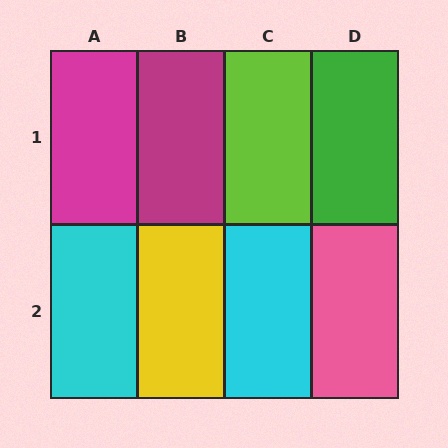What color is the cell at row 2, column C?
Cyan.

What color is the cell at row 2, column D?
Pink.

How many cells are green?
1 cell is green.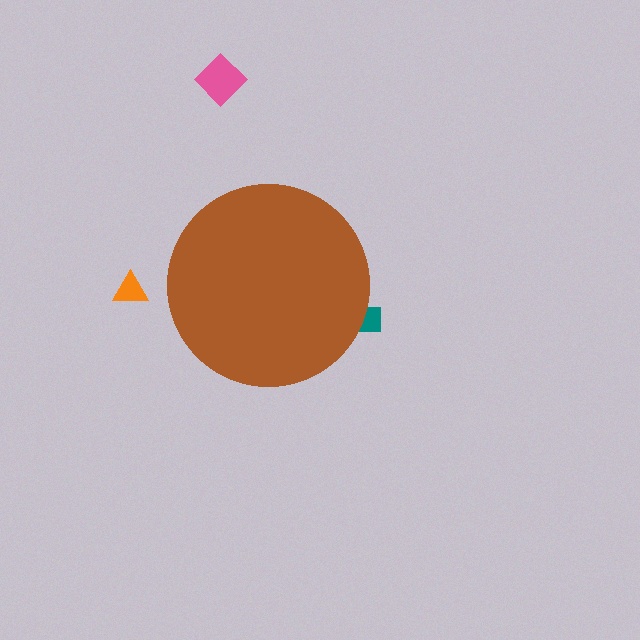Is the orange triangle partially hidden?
No, the orange triangle is fully visible.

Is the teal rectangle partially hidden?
Yes, the teal rectangle is partially hidden behind the brown circle.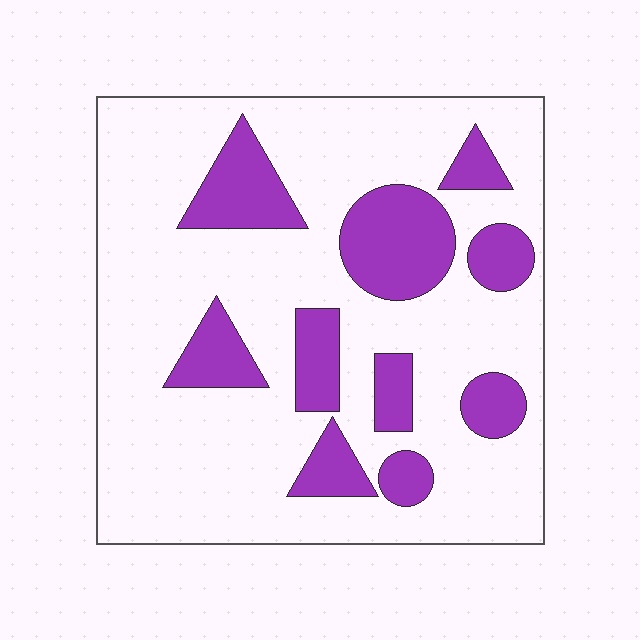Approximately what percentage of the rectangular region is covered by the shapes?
Approximately 25%.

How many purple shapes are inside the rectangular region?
10.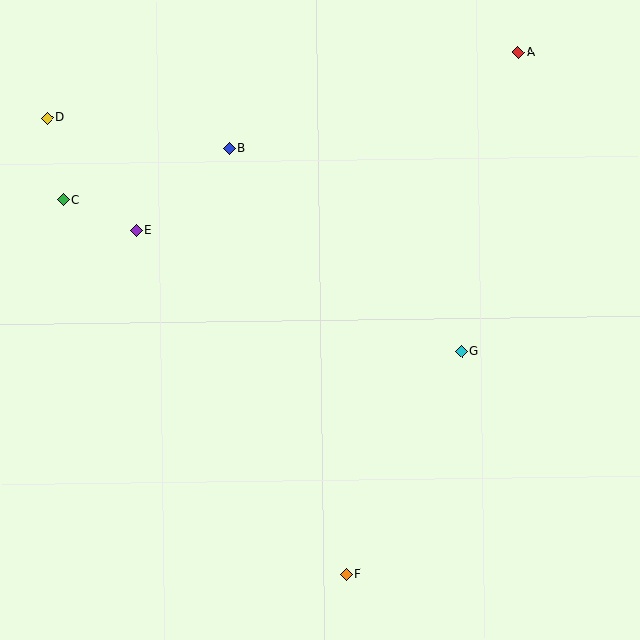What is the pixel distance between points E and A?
The distance between E and A is 422 pixels.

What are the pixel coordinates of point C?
Point C is at (64, 200).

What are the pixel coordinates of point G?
Point G is at (462, 352).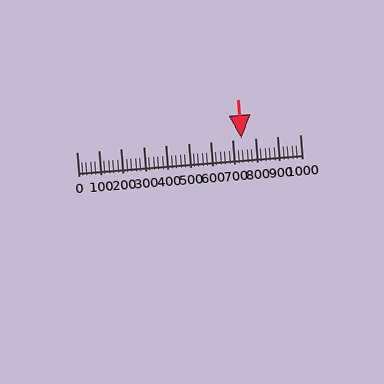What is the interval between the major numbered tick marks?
The major tick marks are spaced 100 units apart.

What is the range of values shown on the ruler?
The ruler shows values from 0 to 1000.